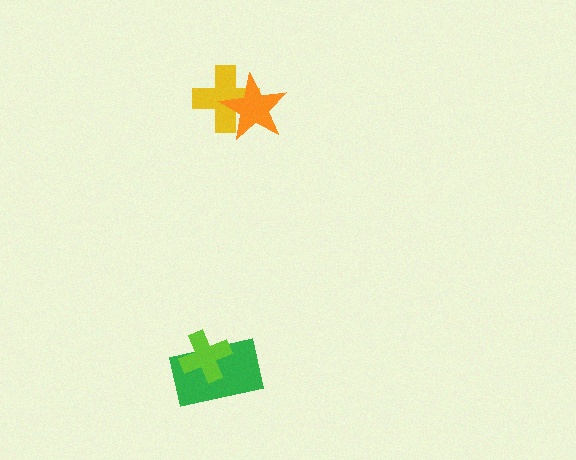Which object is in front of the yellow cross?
The orange star is in front of the yellow cross.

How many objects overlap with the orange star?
1 object overlaps with the orange star.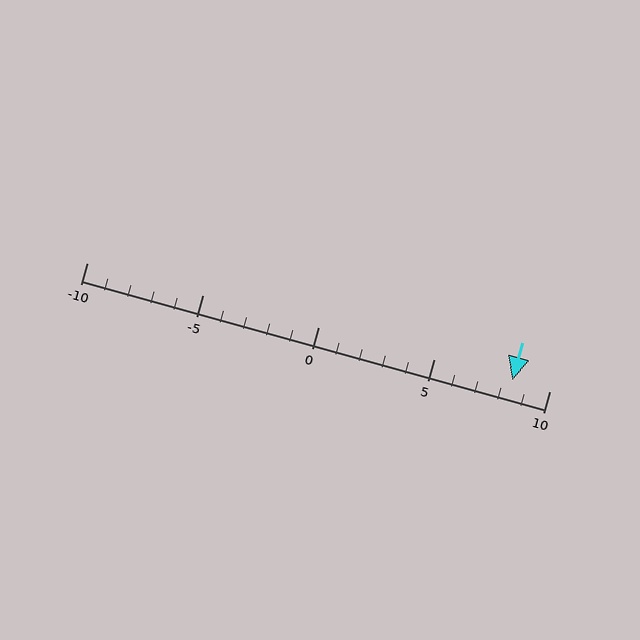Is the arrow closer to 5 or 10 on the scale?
The arrow is closer to 10.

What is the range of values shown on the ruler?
The ruler shows values from -10 to 10.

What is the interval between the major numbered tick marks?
The major tick marks are spaced 5 units apart.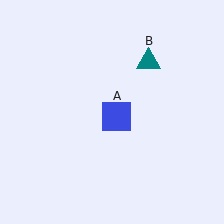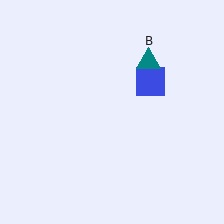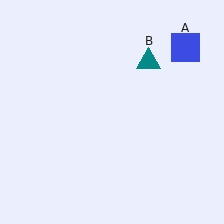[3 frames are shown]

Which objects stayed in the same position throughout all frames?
Teal triangle (object B) remained stationary.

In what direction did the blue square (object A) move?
The blue square (object A) moved up and to the right.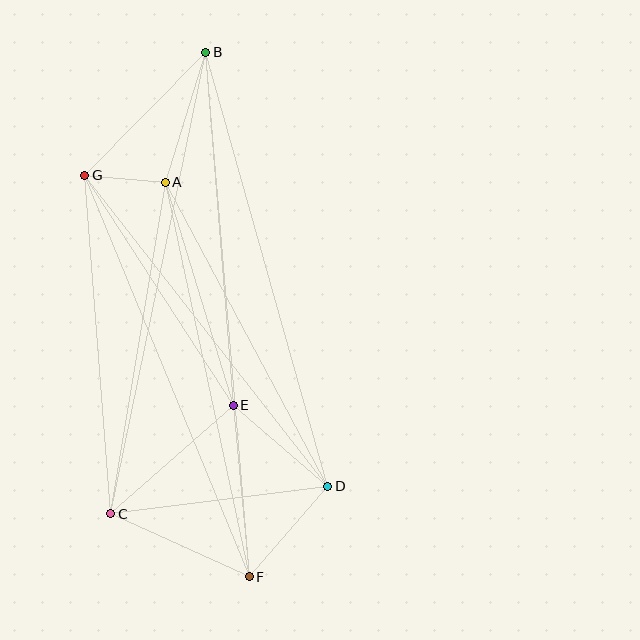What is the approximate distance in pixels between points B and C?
The distance between B and C is approximately 472 pixels.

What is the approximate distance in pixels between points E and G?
The distance between E and G is approximately 274 pixels.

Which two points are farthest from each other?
Points B and F are farthest from each other.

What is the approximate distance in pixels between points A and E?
The distance between A and E is approximately 233 pixels.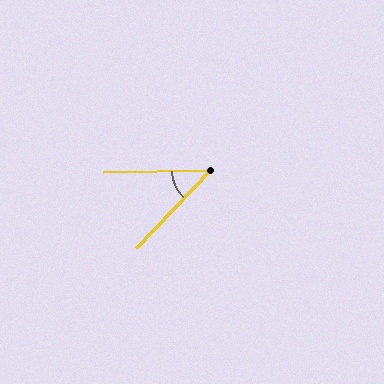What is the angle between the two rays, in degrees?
Approximately 46 degrees.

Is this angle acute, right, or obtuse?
It is acute.